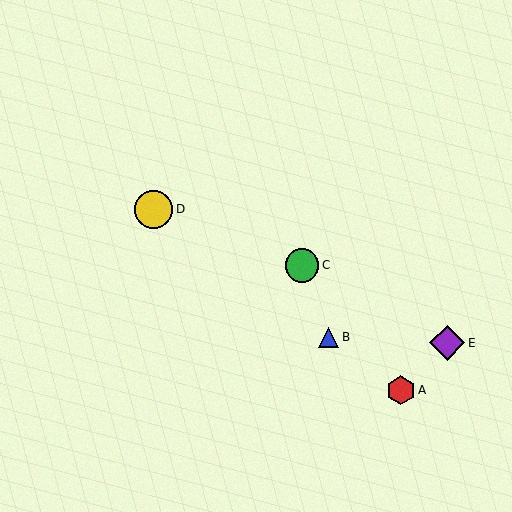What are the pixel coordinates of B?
Object B is at (328, 337).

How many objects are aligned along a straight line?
3 objects (A, B, D) are aligned along a straight line.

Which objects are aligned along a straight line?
Objects A, B, D are aligned along a straight line.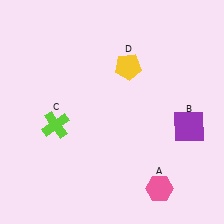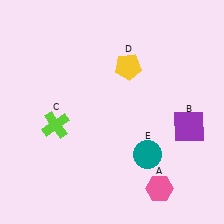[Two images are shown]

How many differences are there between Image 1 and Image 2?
There is 1 difference between the two images.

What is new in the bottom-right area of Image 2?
A teal circle (E) was added in the bottom-right area of Image 2.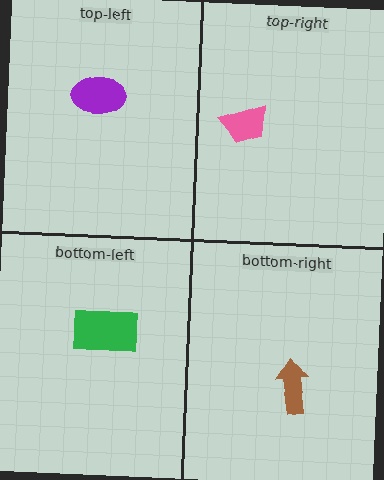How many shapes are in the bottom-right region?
1.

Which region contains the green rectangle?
The bottom-left region.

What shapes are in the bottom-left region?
The green rectangle.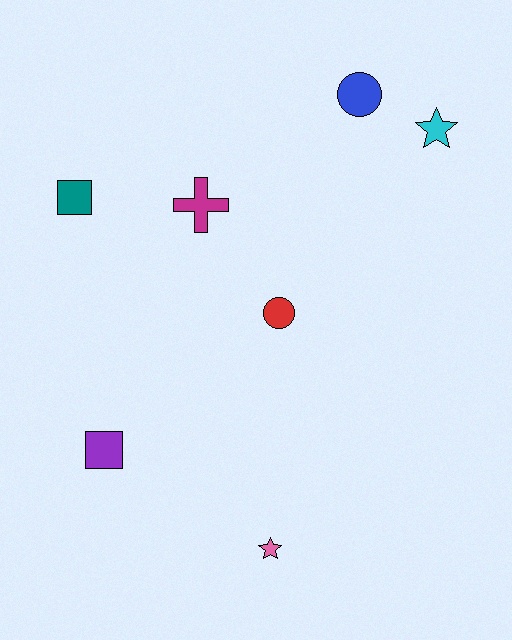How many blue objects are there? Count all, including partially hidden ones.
There is 1 blue object.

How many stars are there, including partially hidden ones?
There are 2 stars.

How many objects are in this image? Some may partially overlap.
There are 7 objects.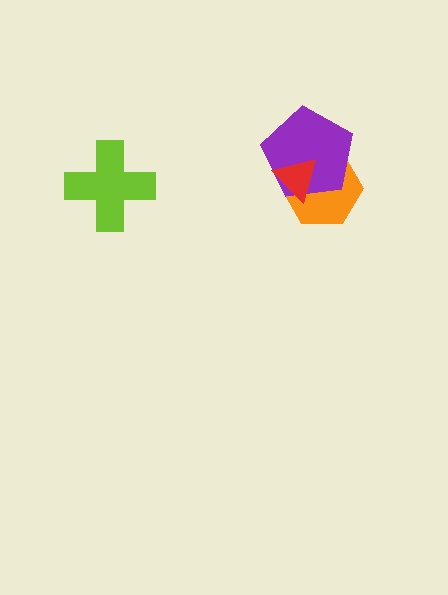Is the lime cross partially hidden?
No, no other shape covers it.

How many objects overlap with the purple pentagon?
2 objects overlap with the purple pentagon.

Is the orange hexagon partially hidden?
Yes, it is partially covered by another shape.